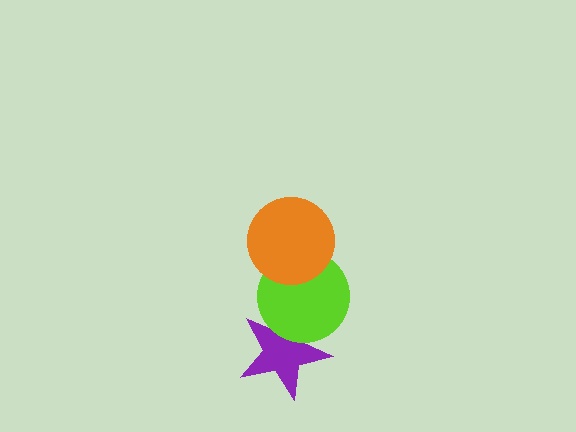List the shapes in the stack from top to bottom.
From top to bottom: the orange circle, the lime circle, the purple star.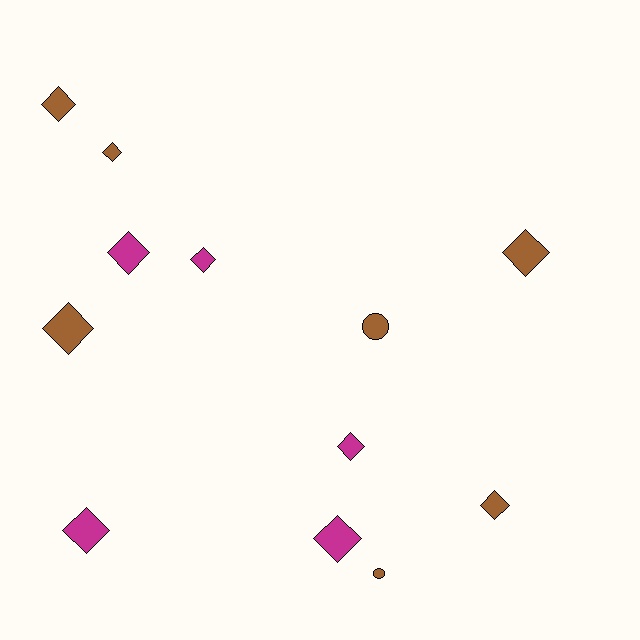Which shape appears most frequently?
Diamond, with 10 objects.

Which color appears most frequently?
Brown, with 7 objects.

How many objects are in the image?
There are 12 objects.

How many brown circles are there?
There are 2 brown circles.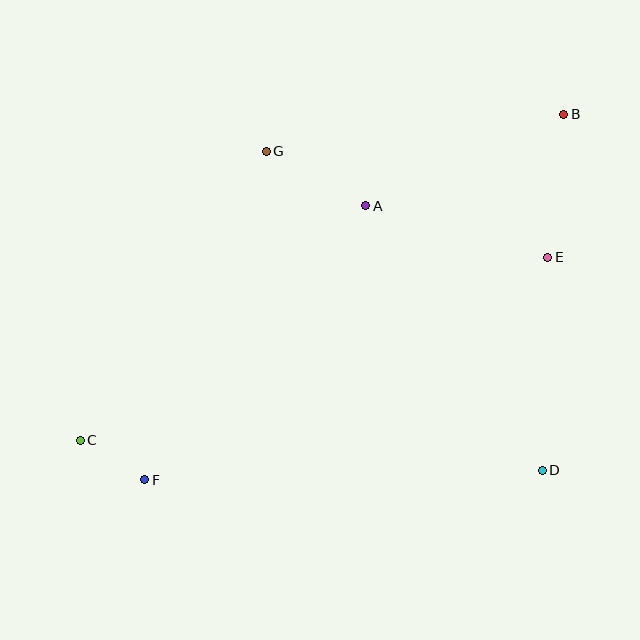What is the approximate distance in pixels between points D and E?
The distance between D and E is approximately 213 pixels.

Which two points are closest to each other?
Points C and F are closest to each other.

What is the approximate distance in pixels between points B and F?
The distance between B and F is approximately 556 pixels.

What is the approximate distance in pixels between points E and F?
The distance between E and F is approximately 460 pixels.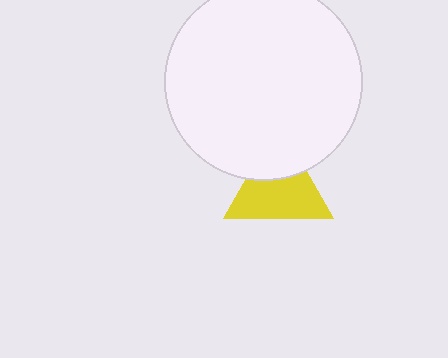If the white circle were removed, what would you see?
You would see the complete yellow triangle.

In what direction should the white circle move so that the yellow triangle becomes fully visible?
The white circle should move up. That is the shortest direction to clear the overlap and leave the yellow triangle fully visible.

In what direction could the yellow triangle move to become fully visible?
The yellow triangle could move down. That would shift it out from behind the white circle entirely.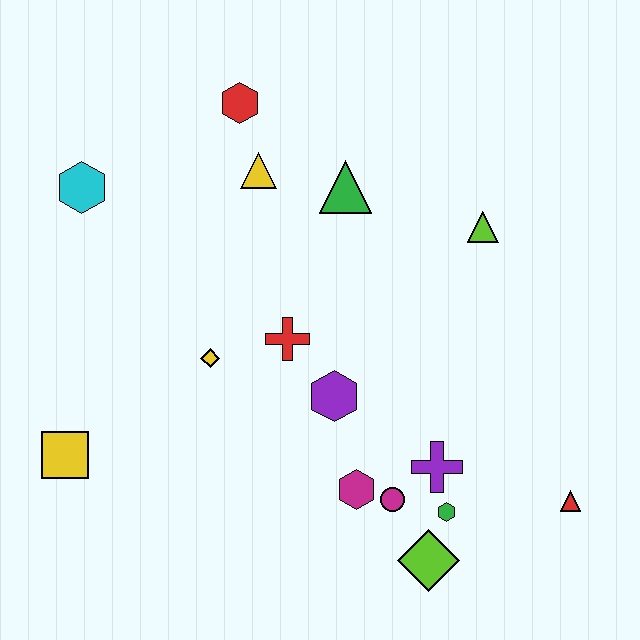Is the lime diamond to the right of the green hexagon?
No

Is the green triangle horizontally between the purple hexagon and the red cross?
No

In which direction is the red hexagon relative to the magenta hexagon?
The red hexagon is above the magenta hexagon.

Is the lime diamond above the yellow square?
No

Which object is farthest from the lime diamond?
The cyan hexagon is farthest from the lime diamond.